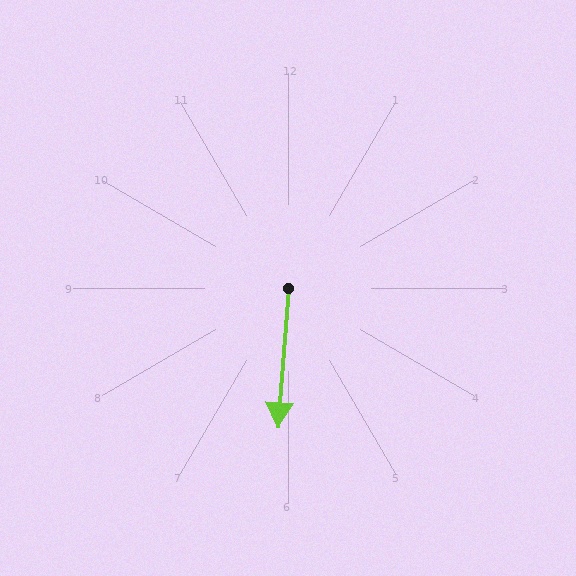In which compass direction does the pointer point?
South.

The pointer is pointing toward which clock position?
Roughly 6 o'clock.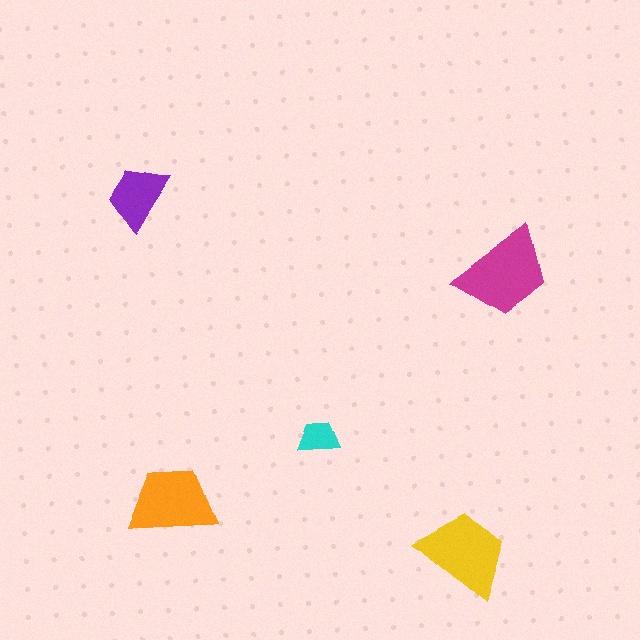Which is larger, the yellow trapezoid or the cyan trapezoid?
The yellow one.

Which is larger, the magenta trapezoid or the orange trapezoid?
The magenta one.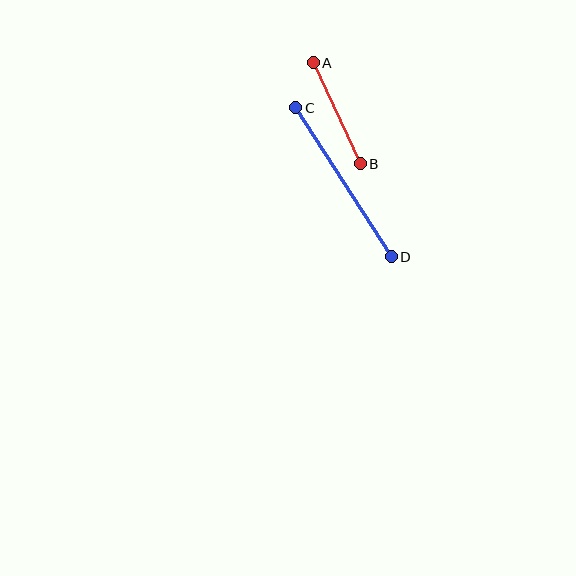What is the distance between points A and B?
The distance is approximately 111 pixels.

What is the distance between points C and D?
The distance is approximately 177 pixels.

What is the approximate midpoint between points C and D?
The midpoint is at approximately (344, 182) pixels.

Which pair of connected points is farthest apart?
Points C and D are farthest apart.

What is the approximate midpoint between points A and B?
The midpoint is at approximately (337, 113) pixels.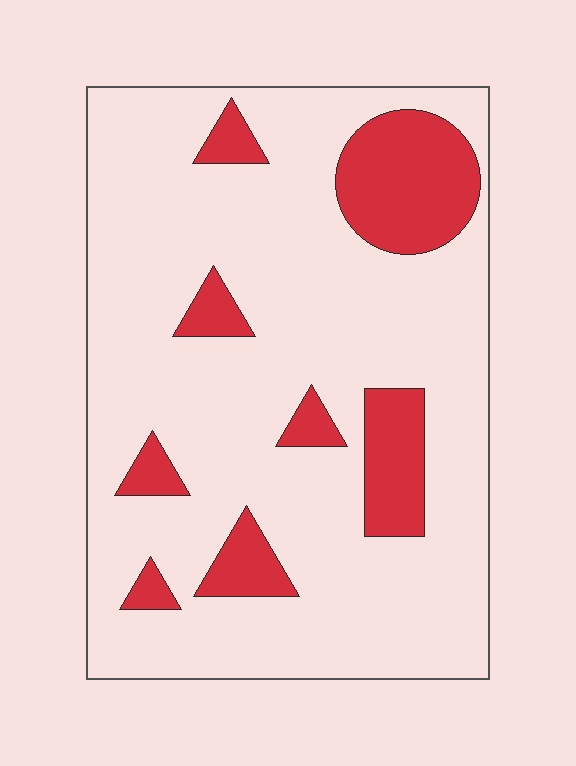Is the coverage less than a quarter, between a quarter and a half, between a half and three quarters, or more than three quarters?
Less than a quarter.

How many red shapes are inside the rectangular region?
8.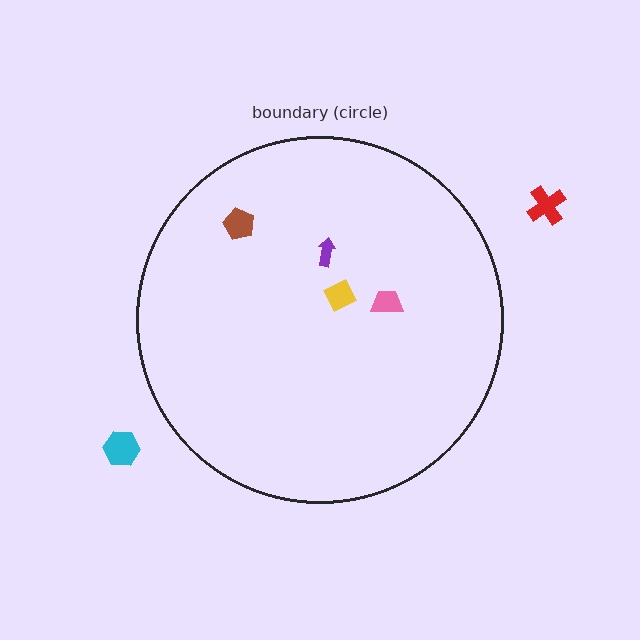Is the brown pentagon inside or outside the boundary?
Inside.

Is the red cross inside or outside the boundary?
Outside.